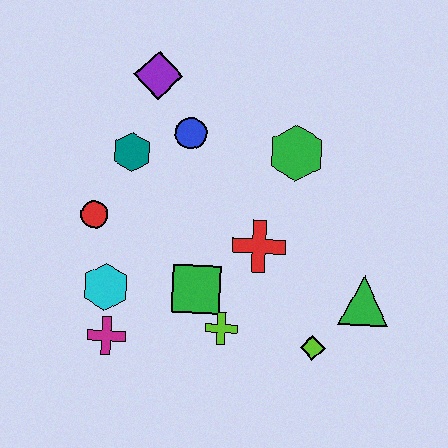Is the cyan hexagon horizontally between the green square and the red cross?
No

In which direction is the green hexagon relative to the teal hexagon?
The green hexagon is to the right of the teal hexagon.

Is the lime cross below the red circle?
Yes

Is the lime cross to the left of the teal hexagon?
No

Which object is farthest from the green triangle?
The purple diamond is farthest from the green triangle.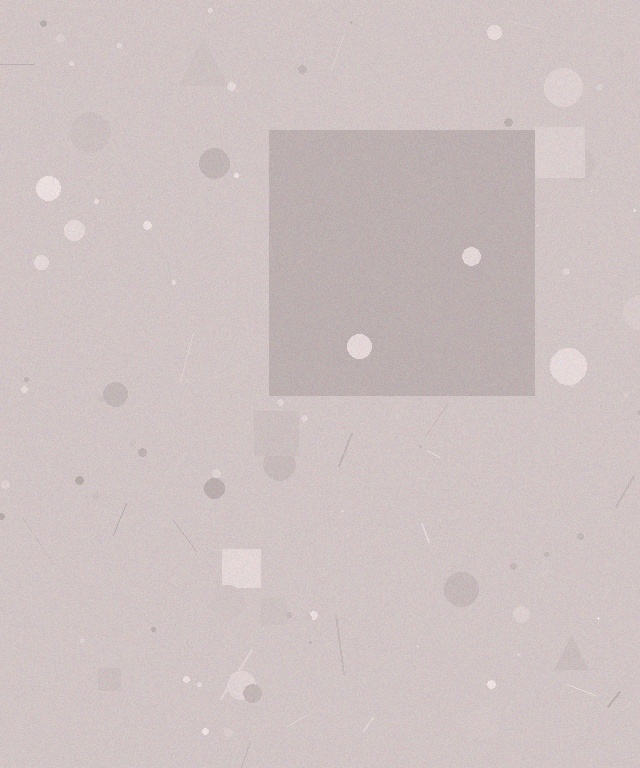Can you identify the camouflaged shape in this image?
The camouflaged shape is a square.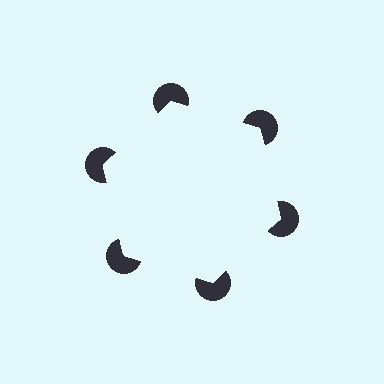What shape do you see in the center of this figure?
An illusory hexagon — its edges are inferred from the aligned wedge cuts in the pac-man discs, not physically drawn.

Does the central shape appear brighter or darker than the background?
It typically appears slightly brighter than the background, even though no actual brightness change is drawn.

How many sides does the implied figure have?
6 sides.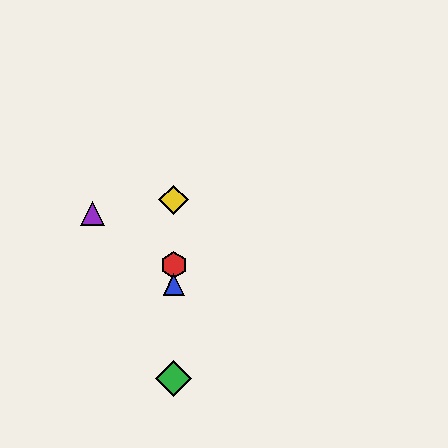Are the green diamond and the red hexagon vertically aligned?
Yes, both are at x≈174.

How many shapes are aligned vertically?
4 shapes (the red hexagon, the blue triangle, the green diamond, the yellow diamond) are aligned vertically.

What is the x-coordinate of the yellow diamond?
The yellow diamond is at x≈174.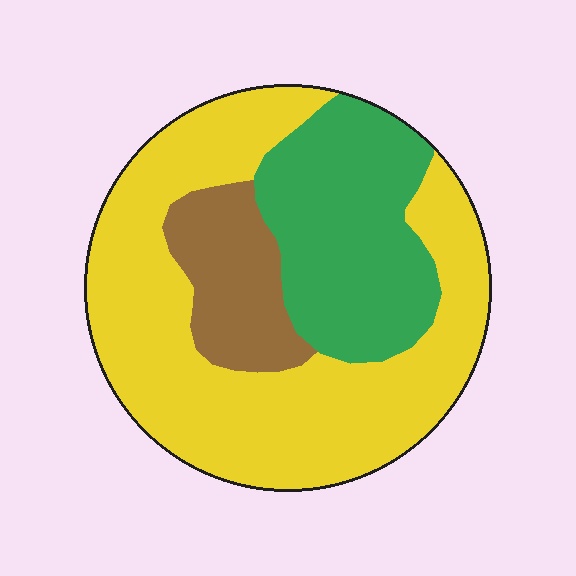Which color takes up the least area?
Brown, at roughly 15%.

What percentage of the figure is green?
Green covers about 30% of the figure.